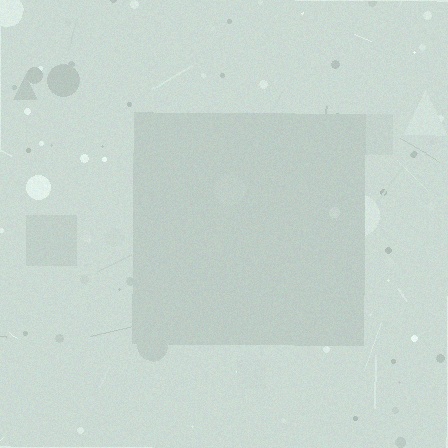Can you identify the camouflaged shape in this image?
The camouflaged shape is a square.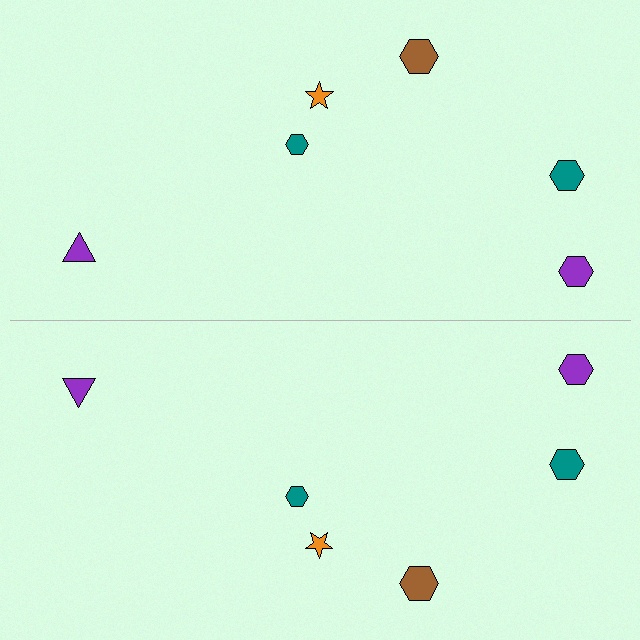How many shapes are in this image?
There are 12 shapes in this image.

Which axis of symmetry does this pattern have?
The pattern has a horizontal axis of symmetry running through the center of the image.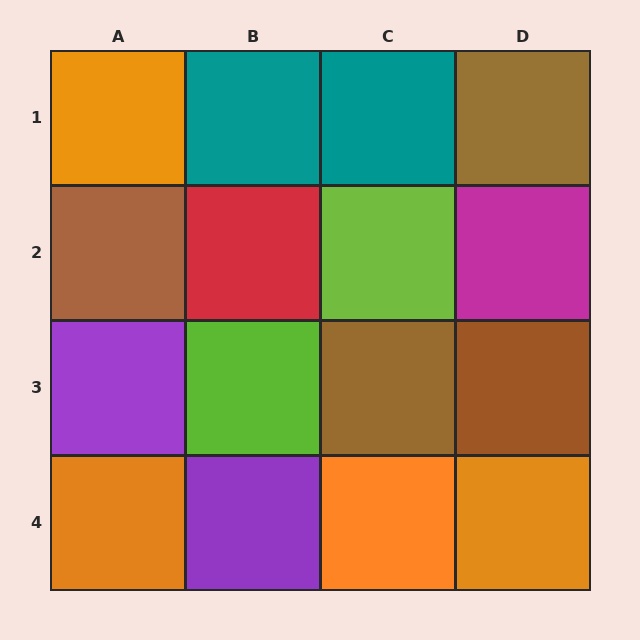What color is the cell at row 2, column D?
Magenta.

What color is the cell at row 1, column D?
Brown.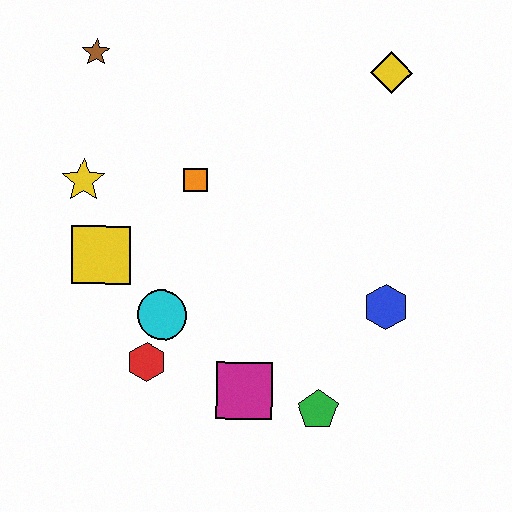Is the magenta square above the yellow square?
No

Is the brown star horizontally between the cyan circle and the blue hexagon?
No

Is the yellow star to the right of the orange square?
No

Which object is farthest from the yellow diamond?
The red hexagon is farthest from the yellow diamond.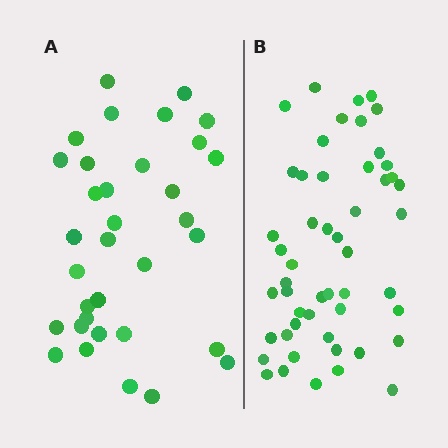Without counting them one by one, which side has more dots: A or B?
Region B (the right region) has more dots.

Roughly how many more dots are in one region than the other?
Region B has approximately 15 more dots than region A.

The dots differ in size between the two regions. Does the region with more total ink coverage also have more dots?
No. Region A has more total ink coverage because its dots are larger, but region B actually contains more individual dots. Total area can be misleading — the number of items is what matters here.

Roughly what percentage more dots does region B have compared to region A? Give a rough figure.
About 50% more.